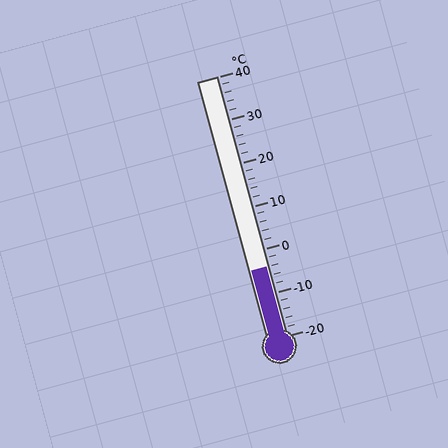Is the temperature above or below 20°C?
The temperature is below 20°C.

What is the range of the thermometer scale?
The thermometer scale ranges from -20°C to 40°C.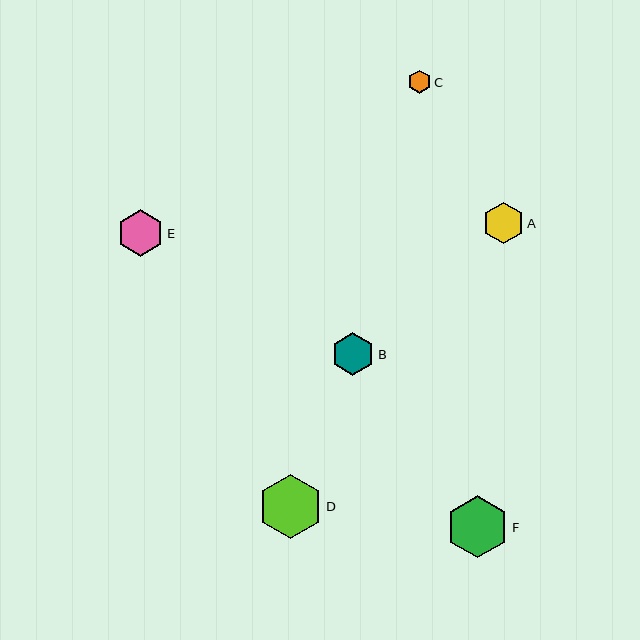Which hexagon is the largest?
Hexagon D is the largest with a size of approximately 64 pixels.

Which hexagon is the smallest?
Hexagon C is the smallest with a size of approximately 24 pixels.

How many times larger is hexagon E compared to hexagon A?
Hexagon E is approximately 1.1 times the size of hexagon A.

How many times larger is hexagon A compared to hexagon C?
Hexagon A is approximately 1.7 times the size of hexagon C.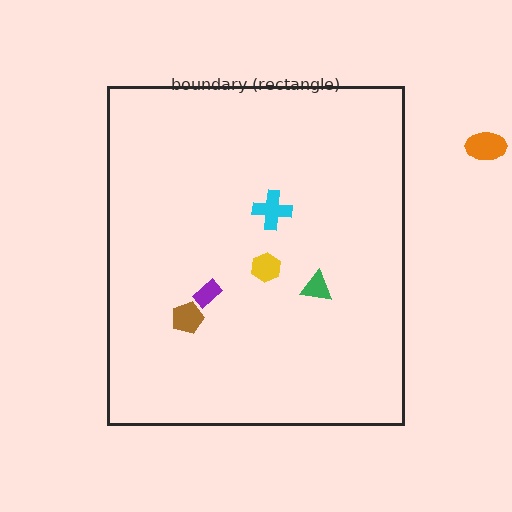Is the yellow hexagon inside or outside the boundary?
Inside.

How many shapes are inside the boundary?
5 inside, 1 outside.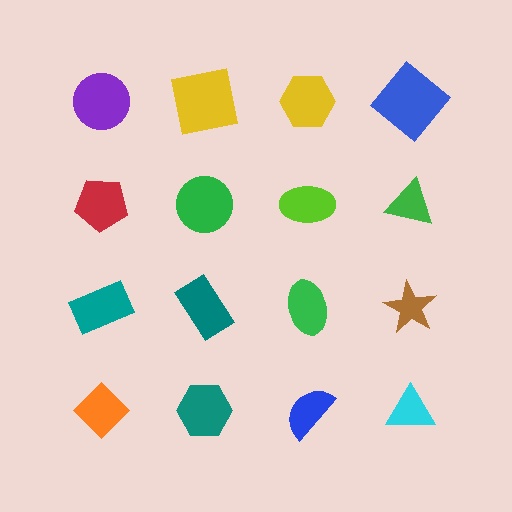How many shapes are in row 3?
4 shapes.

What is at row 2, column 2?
A green circle.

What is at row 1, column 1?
A purple circle.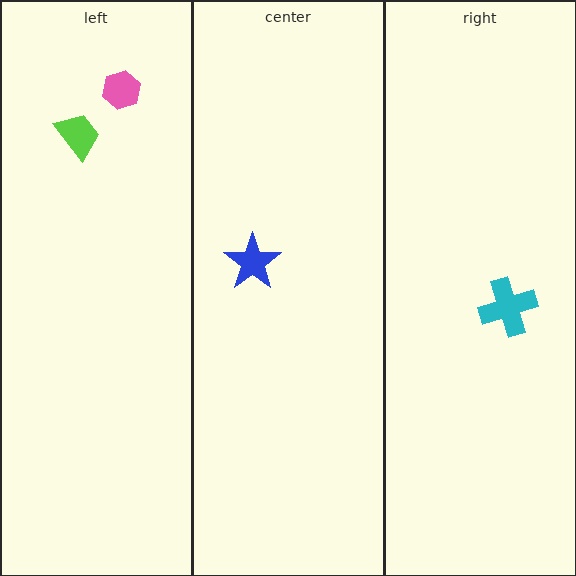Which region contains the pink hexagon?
The left region.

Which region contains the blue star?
The center region.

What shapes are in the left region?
The pink hexagon, the lime trapezoid.